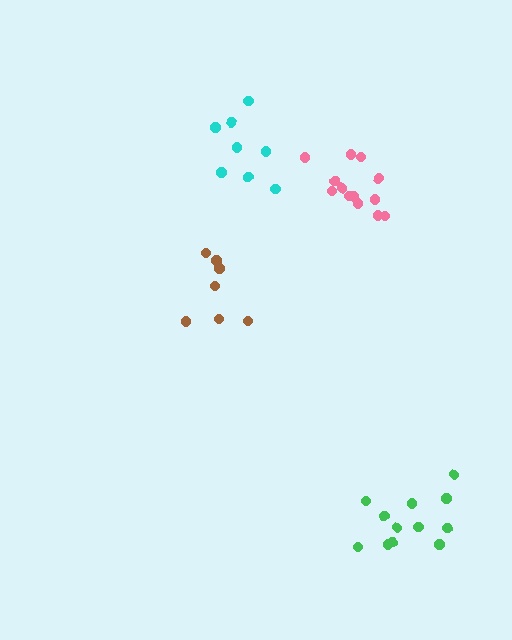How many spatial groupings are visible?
There are 4 spatial groupings.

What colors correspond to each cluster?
The clusters are colored: cyan, green, brown, pink.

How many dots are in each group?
Group 1: 8 dots, Group 2: 12 dots, Group 3: 7 dots, Group 4: 13 dots (40 total).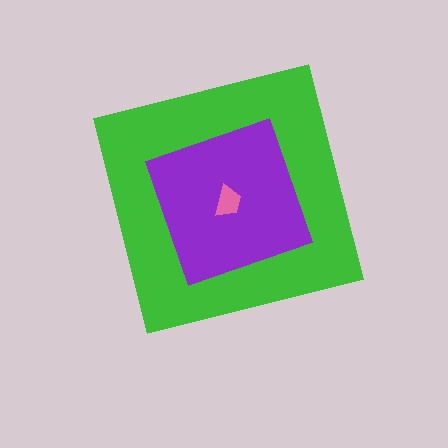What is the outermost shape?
The green square.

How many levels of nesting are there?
3.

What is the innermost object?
The pink trapezoid.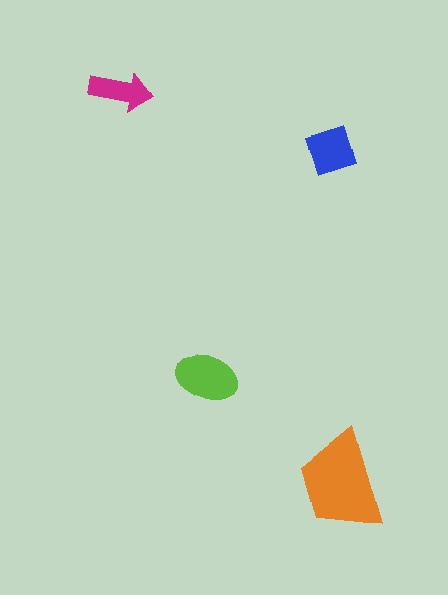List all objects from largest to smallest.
The orange trapezoid, the lime ellipse, the blue diamond, the magenta arrow.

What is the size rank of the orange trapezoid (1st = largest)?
1st.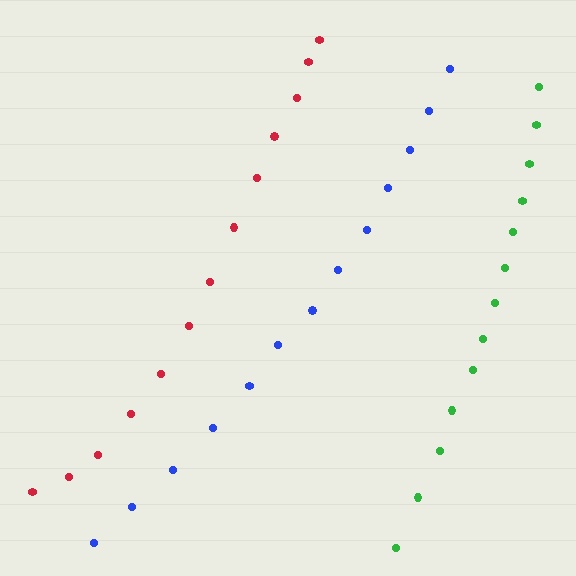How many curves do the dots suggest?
There are 3 distinct paths.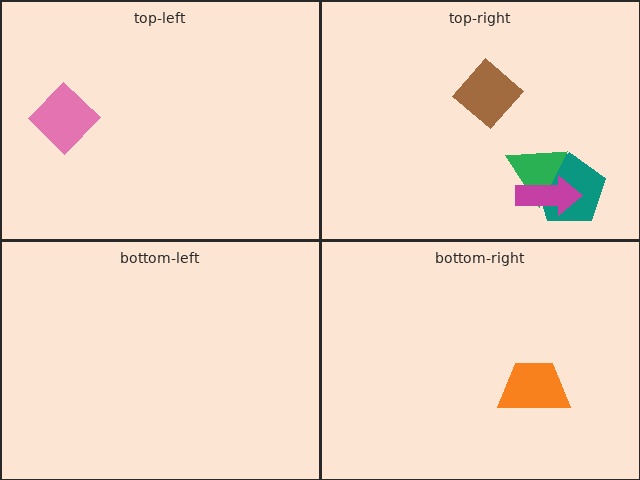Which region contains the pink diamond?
The top-left region.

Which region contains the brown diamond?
The top-right region.